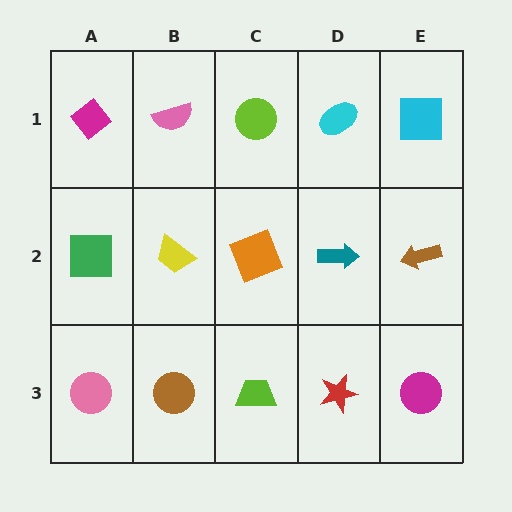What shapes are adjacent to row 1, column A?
A green square (row 2, column A), a pink semicircle (row 1, column B).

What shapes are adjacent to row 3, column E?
A brown arrow (row 2, column E), a red star (row 3, column D).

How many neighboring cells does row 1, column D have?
3.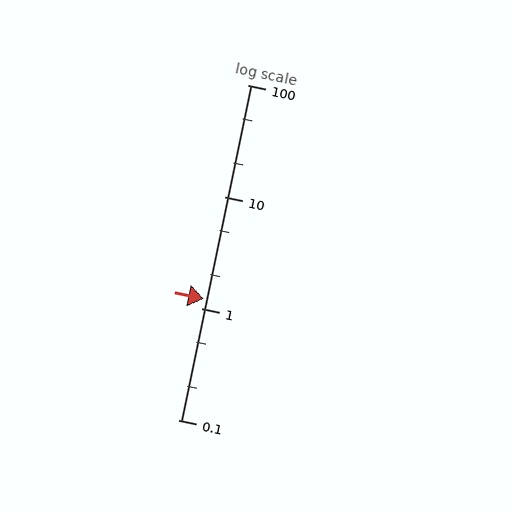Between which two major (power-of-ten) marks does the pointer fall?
The pointer is between 1 and 10.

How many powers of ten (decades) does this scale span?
The scale spans 3 decades, from 0.1 to 100.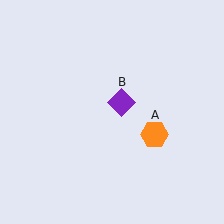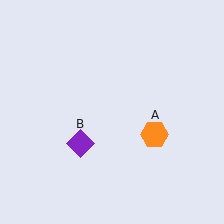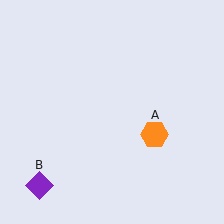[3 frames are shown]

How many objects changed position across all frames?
1 object changed position: purple diamond (object B).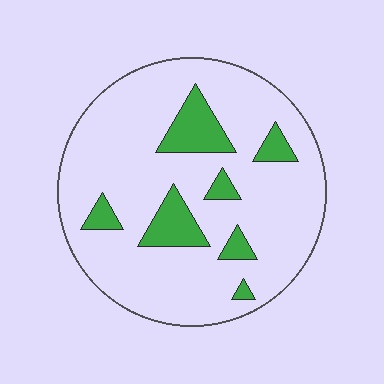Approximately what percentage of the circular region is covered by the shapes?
Approximately 15%.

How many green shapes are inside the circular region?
7.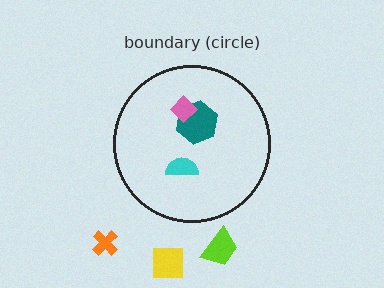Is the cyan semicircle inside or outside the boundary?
Inside.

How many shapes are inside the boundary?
3 inside, 3 outside.